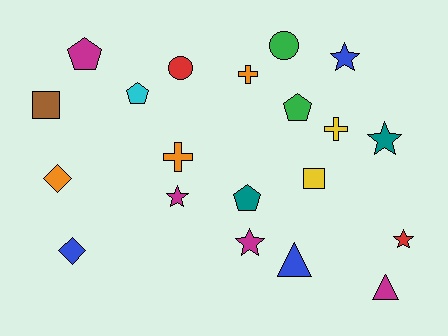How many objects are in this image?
There are 20 objects.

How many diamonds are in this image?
There are 2 diamonds.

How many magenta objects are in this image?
There are 4 magenta objects.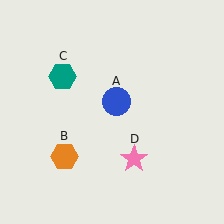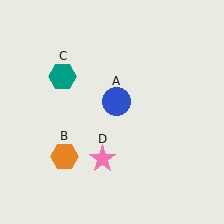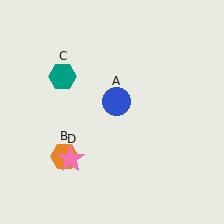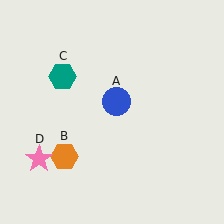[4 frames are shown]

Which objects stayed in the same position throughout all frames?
Blue circle (object A) and orange hexagon (object B) and teal hexagon (object C) remained stationary.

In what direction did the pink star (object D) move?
The pink star (object D) moved left.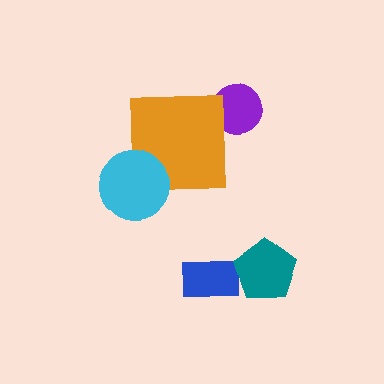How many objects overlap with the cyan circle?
1 object overlaps with the cyan circle.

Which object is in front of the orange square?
The cyan circle is in front of the orange square.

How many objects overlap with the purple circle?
0 objects overlap with the purple circle.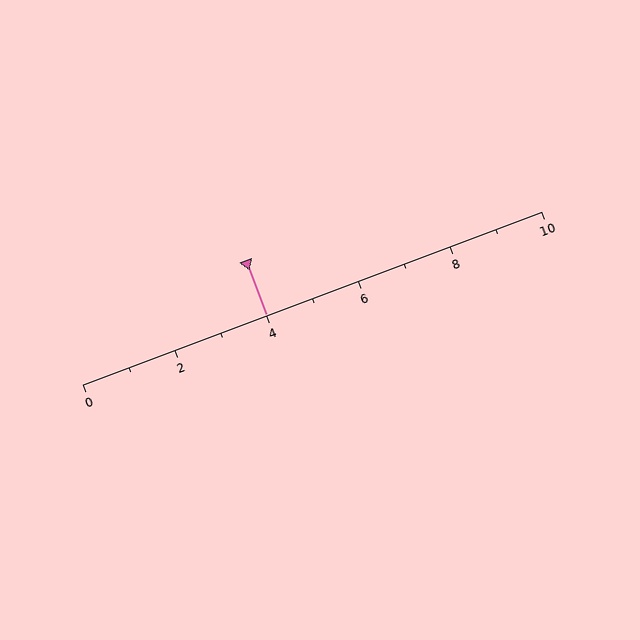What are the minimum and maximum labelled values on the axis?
The axis runs from 0 to 10.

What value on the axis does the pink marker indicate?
The marker indicates approximately 4.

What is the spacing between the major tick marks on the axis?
The major ticks are spaced 2 apart.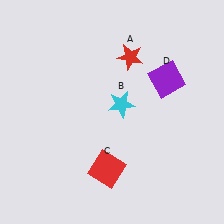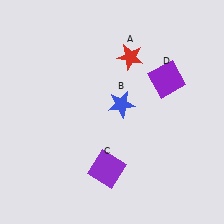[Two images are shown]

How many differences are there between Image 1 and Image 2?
There are 2 differences between the two images.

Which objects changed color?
B changed from cyan to blue. C changed from red to purple.